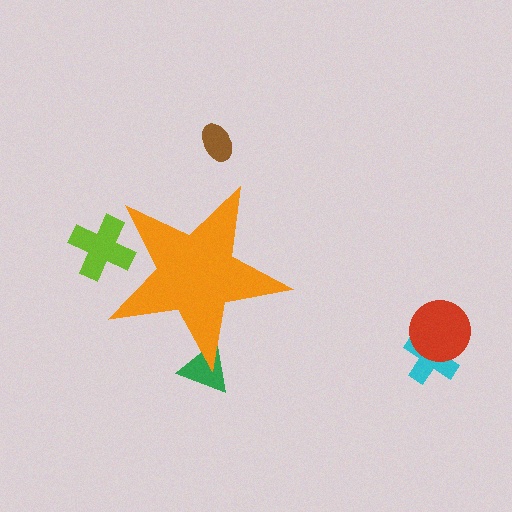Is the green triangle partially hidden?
Yes, the green triangle is partially hidden behind the orange star.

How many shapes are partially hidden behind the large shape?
2 shapes are partially hidden.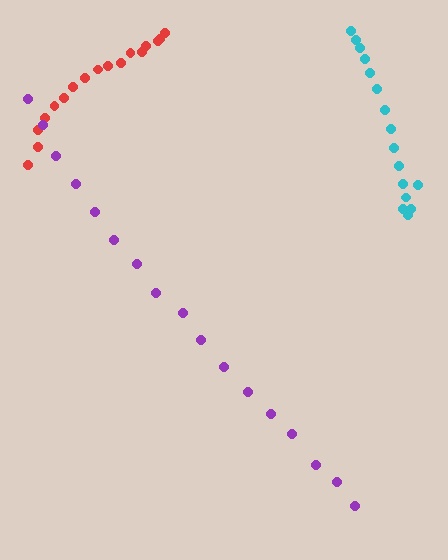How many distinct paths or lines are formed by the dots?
There are 3 distinct paths.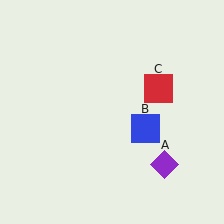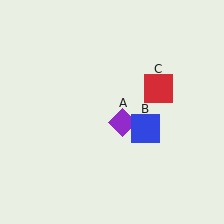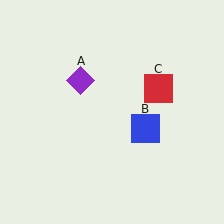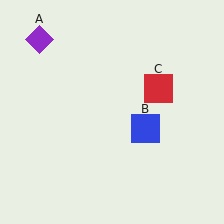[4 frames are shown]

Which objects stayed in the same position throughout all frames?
Blue square (object B) and red square (object C) remained stationary.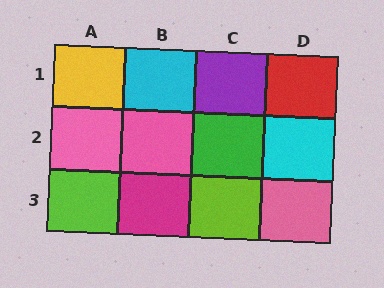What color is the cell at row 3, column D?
Pink.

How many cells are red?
1 cell is red.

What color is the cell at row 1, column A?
Yellow.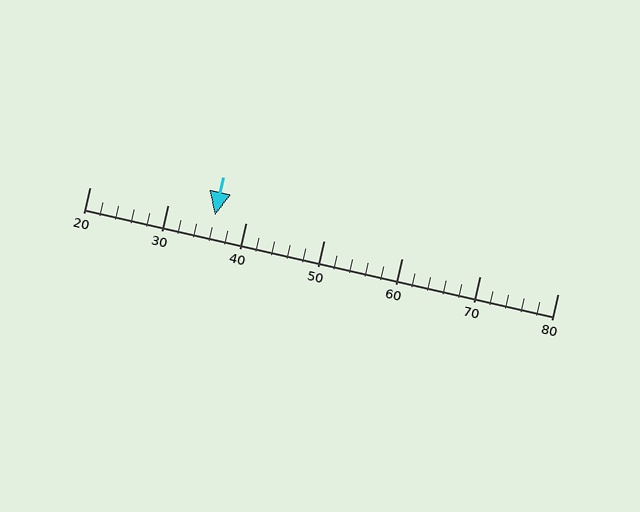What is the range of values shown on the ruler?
The ruler shows values from 20 to 80.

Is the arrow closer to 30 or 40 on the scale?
The arrow is closer to 40.